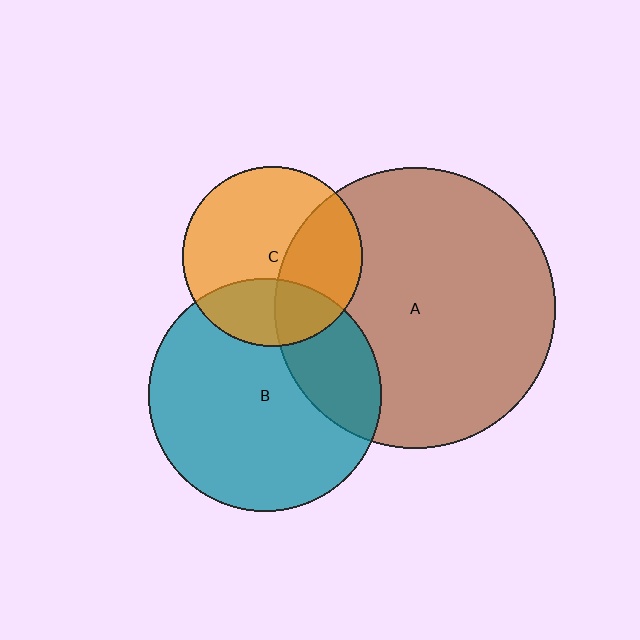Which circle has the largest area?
Circle A (brown).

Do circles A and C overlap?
Yes.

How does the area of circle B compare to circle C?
Approximately 1.7 times.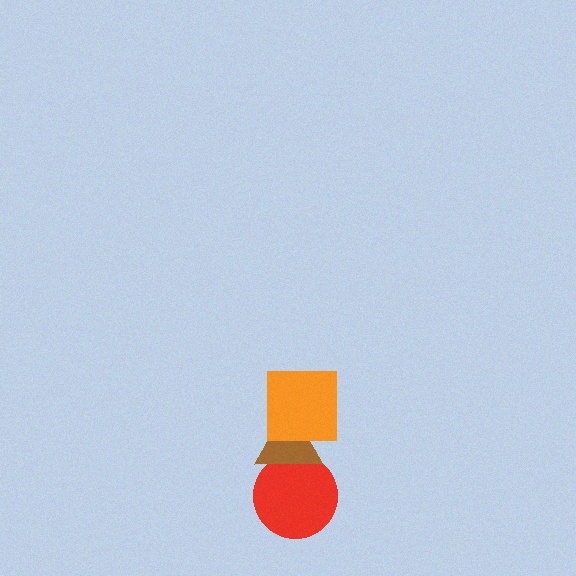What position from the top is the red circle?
The red circle is 3rd from the top.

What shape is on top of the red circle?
The brown triangle is on top of the red circle.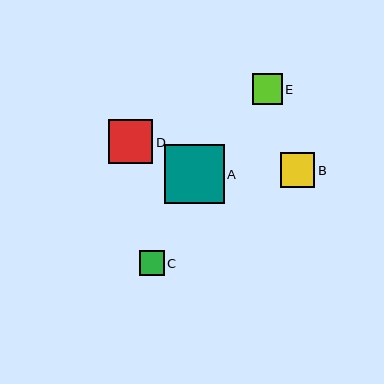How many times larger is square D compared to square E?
Square D is approximately 1.5 times the size of square E.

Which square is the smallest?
Square C is the smallest with a size of approximately 24 pixels.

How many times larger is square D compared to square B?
Square D is approximately 1.3 times the size of square B.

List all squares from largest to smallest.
From largest to smallest: A, D, B, E, C.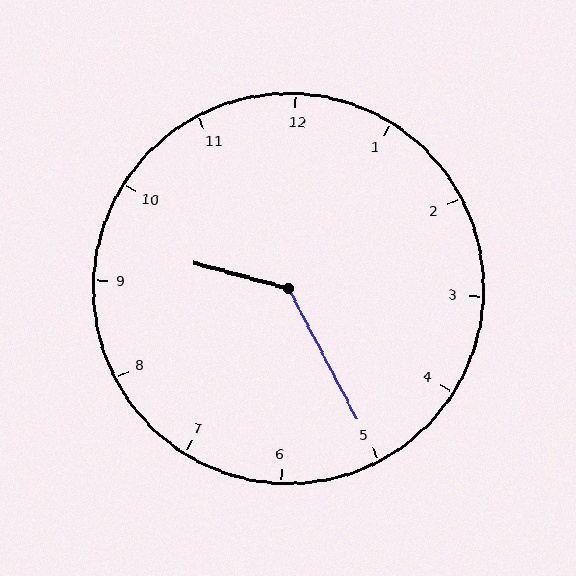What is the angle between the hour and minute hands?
Approximately 132 degrees.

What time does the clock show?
9:25.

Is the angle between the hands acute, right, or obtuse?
It is obtuse.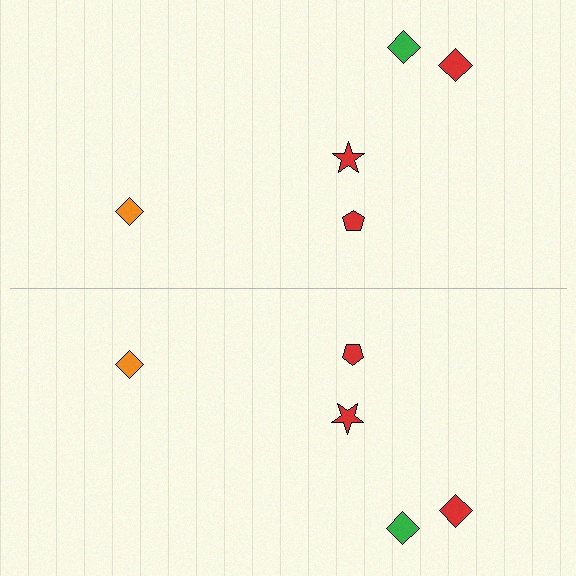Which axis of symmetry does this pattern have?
The pattern has a horizontal axis of symmetry running through the center of the image.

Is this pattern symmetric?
Yes, this pattern has bilateral (reflection) symmetry.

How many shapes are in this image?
There are 10 shapes in this image.